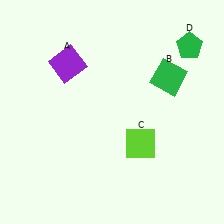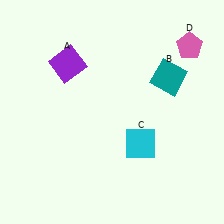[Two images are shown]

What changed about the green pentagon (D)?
In Image 1, D is green. In Image 2, it changed to pink.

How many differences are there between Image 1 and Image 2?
There are 3 differences between the two images.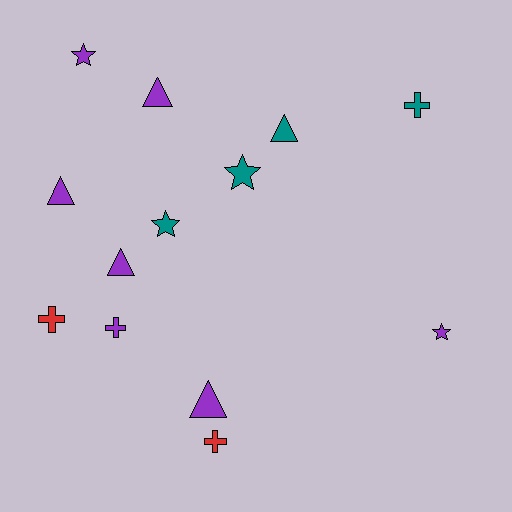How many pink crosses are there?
There are no pink crosses.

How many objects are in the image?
There are 13 objects.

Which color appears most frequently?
Purple, with 7 objects.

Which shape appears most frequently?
Triangle, with 5 objects.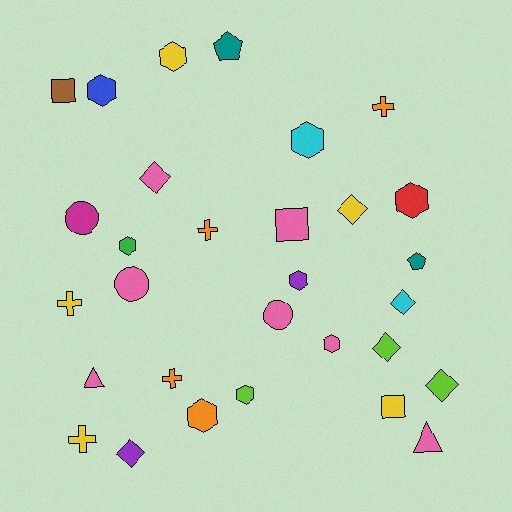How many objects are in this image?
There are 30 objects.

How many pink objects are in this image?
There are 7 pink objects.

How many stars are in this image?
There are no stars.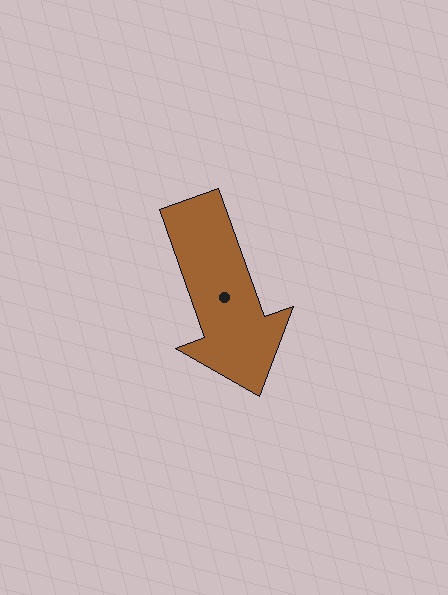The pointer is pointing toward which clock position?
Roughly 5 o'clock.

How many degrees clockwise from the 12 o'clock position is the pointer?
Approximately 160 degrees.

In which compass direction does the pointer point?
South.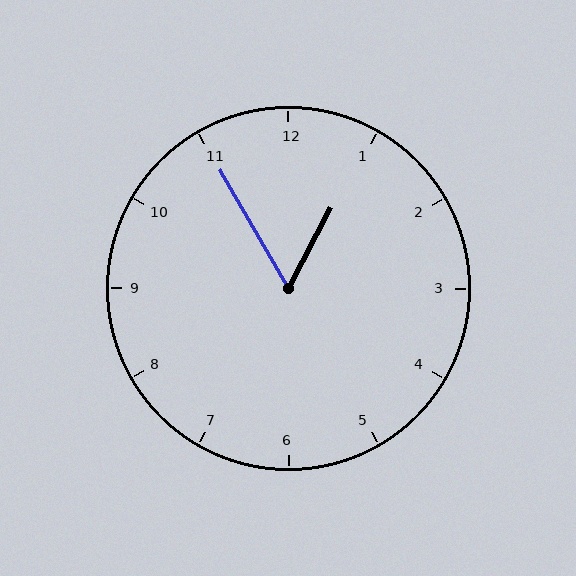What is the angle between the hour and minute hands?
Approximately 58 degrees.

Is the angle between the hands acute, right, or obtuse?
It is acute.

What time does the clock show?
12:55.